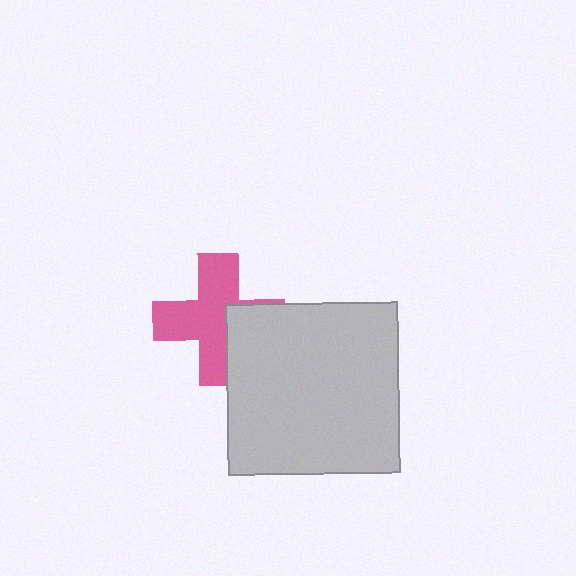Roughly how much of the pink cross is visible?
Most of it is visible (roughly 70%).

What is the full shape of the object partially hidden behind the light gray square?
The partially hidden object is a pink cross.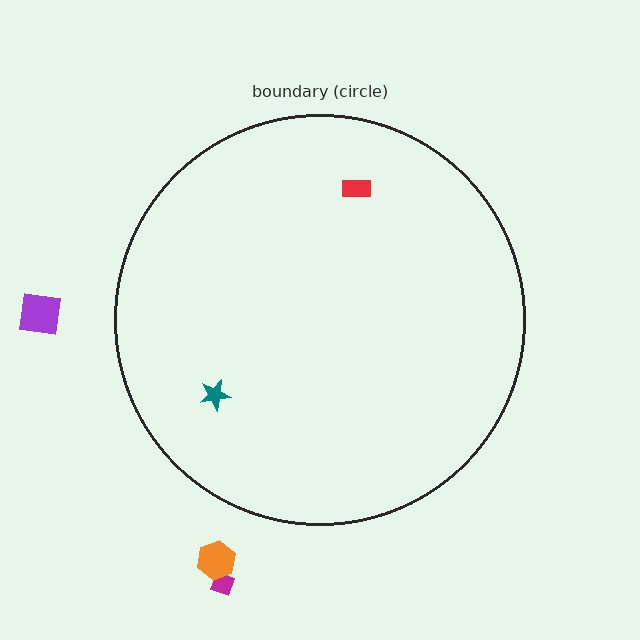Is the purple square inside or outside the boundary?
Outside.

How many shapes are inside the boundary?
2 inside, 3 outside.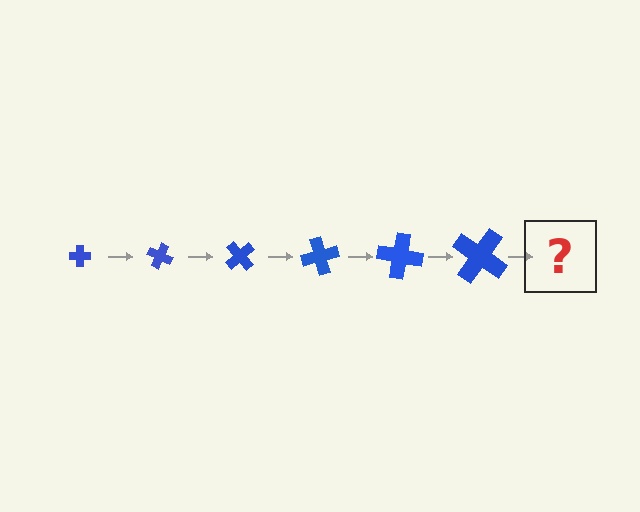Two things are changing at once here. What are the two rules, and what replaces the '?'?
The two rules are that the cross grows larger each step and it rotates 25 degrees each step. The '?' should be a cross, larger than the previous one and rotated 150 degrees from the start.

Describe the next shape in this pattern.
It should be a cross, larger than the previous one and rotated 150 degrees from the start.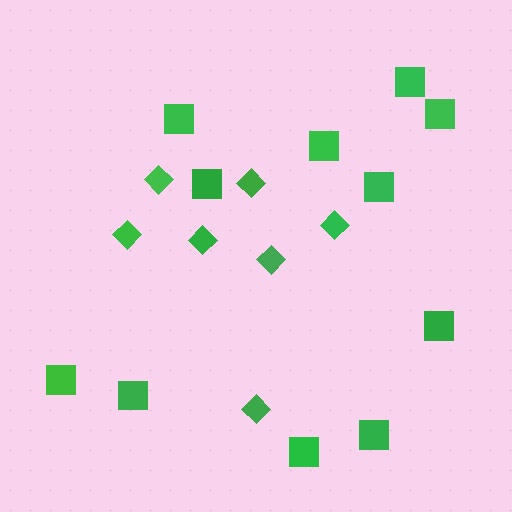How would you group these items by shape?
There are 2 groups: one group of squares (11) and one group of diamonds (7).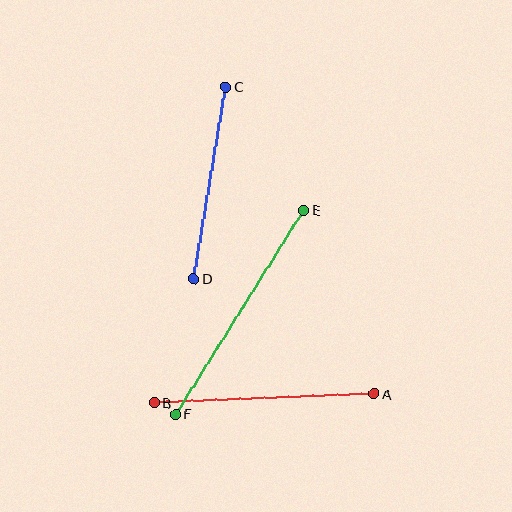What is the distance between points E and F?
The distance is approximately 241 pixels.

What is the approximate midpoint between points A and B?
The midpoint is at approximately (264, 398) pixels.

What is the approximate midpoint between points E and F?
The midpoint is at approximately (240, 312) pixels.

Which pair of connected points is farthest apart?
Points E and F are farthest apart.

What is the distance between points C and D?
The distance is approximately 195 pixels.